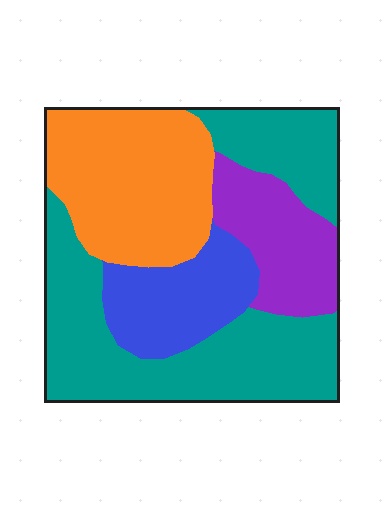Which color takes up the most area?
Teal, at roughly 45%.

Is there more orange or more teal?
Teal.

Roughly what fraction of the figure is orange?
Orange takes up about one quarter (1/4) of the figure.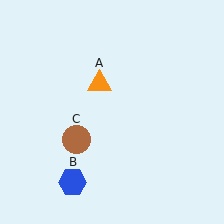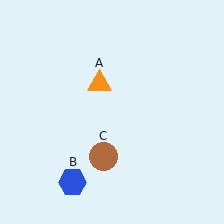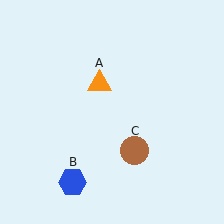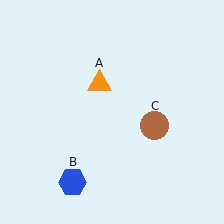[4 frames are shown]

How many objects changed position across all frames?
1 object changed position: brown circle (object C).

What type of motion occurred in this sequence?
The brown circle (object C) rotated counterclockwise around the center of the scene.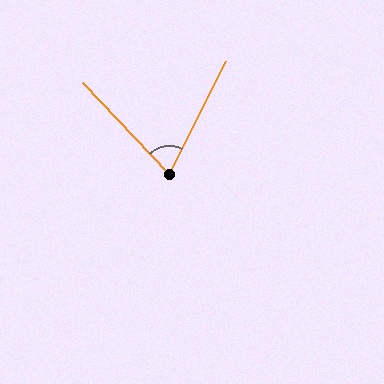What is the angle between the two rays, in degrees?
Approximately 70 degrees.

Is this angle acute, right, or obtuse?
It is acute.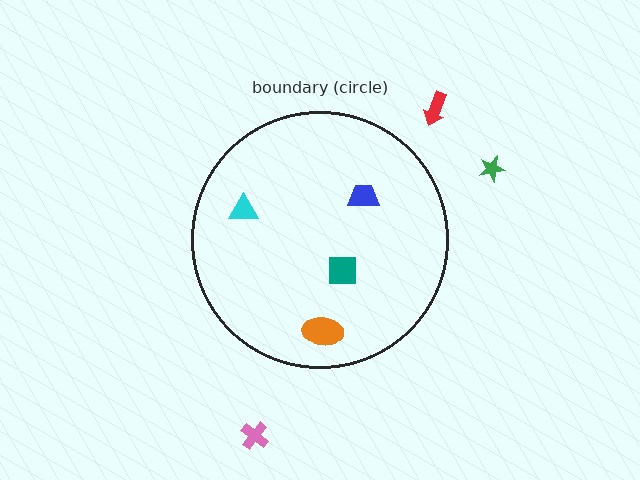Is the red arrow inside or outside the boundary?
Outside.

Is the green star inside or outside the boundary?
Outside.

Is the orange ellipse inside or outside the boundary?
Inside.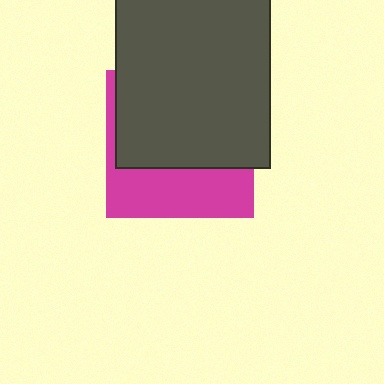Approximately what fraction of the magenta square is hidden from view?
Roughly 63% of the magenta square is hidden behind the dark gray rectangle.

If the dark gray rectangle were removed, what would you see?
You would see the complete magenta square.